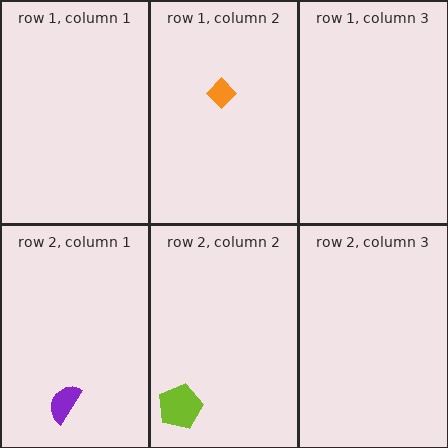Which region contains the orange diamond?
The row 1, column 2 region.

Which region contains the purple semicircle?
The row 2, column 1 region.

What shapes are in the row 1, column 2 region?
The orange diamond.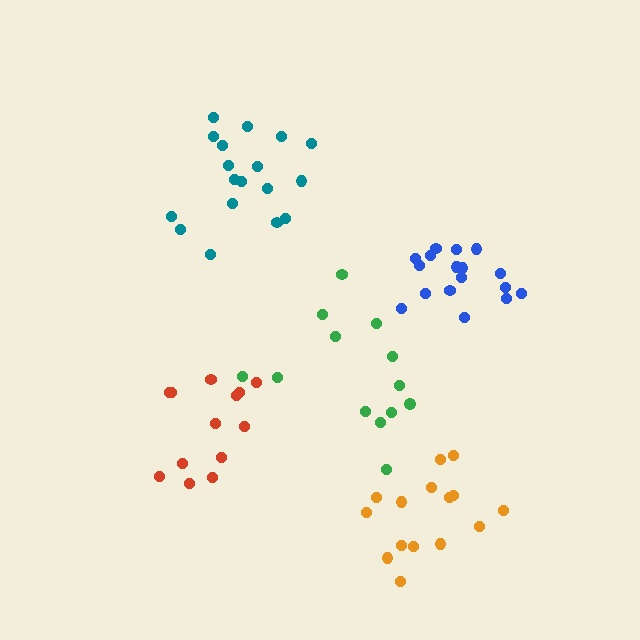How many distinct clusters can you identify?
There are 5 distinct clusters.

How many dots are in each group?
Group 1: 17 dots, Group 2: 18 dots, Group 3: 13 dots, Group 4: 15 dots, Group 5: 13 dots (76 total).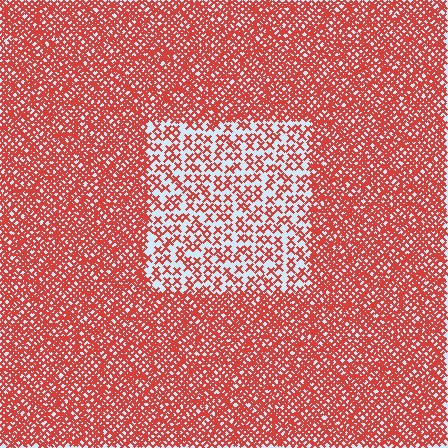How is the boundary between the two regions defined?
The boundary is defined by a change in element density (approximately 2.5x ratio). All elements are the same color, size, and shape.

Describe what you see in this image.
The image contains small red elements arranged at two different densities. A rectangle-shaped region is visible where the elements are less densely packed than the surrounding area.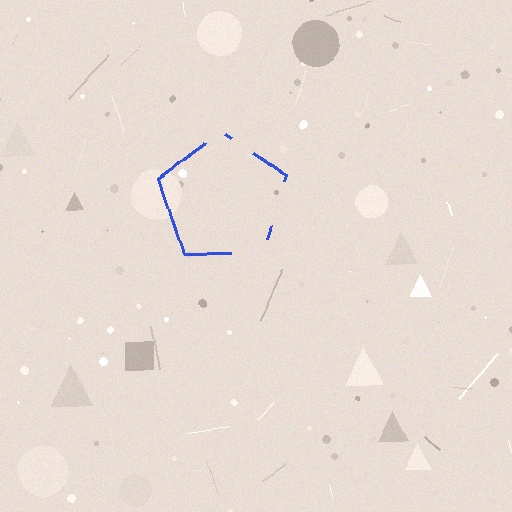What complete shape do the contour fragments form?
The contour fragments form a pentagon.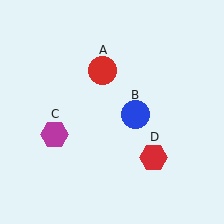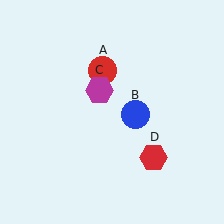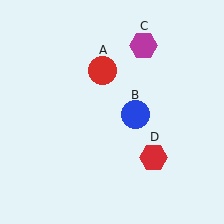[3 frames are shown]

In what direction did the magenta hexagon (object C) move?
The magenta hexagon (object C) moved up and to the right.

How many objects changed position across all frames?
1 object changed position: magenta hexagon (object C).